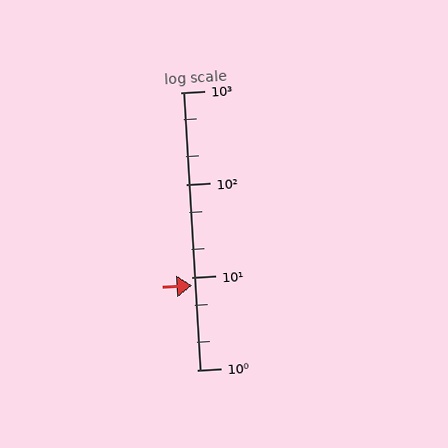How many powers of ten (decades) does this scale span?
The scale spans 3 decades, from 1 to 1000.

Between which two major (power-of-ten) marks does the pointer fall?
The pointer is between 1 and 10.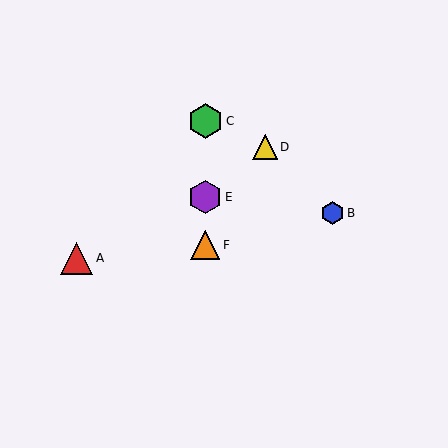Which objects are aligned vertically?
Objects C, E, F are aligned vertically.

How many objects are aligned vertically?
3 objects (C, E, F) are aligned vertically.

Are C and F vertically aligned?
Yes, both are at x≈205.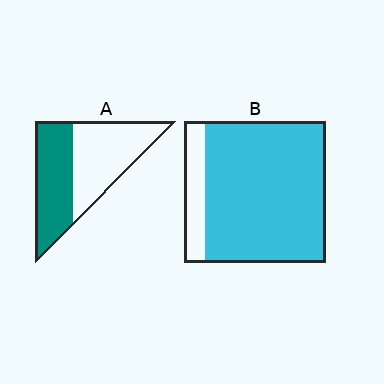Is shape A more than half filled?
Roughly half.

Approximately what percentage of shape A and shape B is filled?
A is approximately 45% and B is approximately 85%.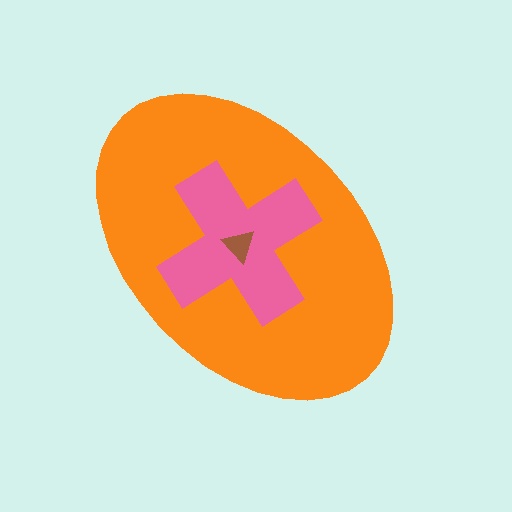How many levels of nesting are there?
3.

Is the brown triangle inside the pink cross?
Yes.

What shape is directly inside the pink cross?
The brown triangle.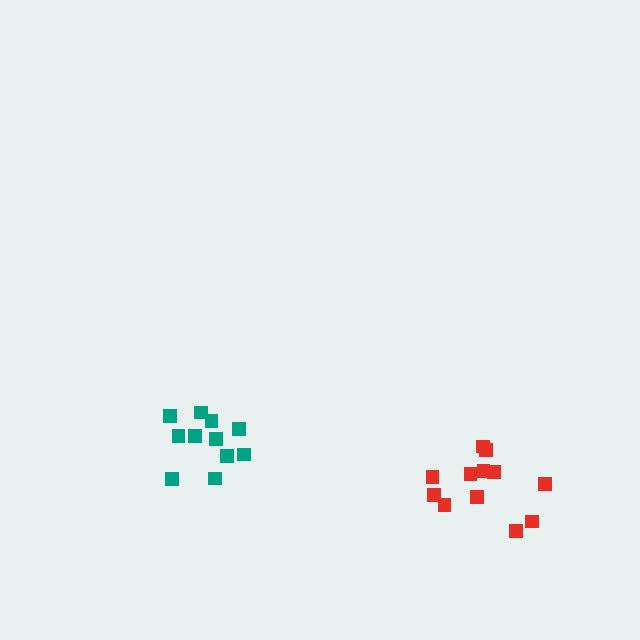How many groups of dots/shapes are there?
There are 2 groups.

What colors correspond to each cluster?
The clusters are colored: teal, red.